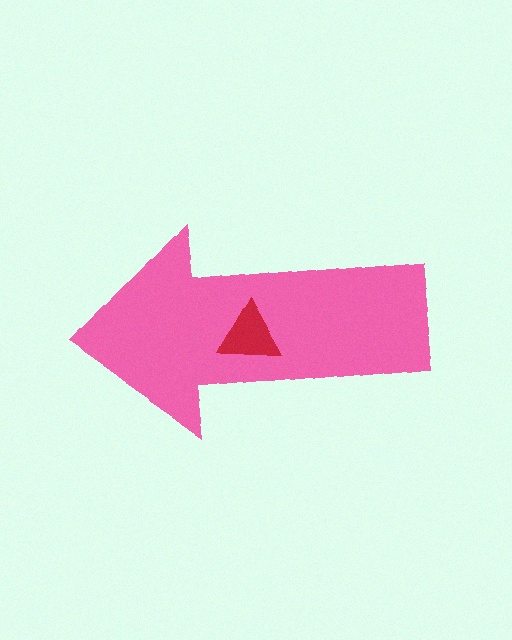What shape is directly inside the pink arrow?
The red triangle.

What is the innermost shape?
The red triangle.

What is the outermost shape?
The pink arrow.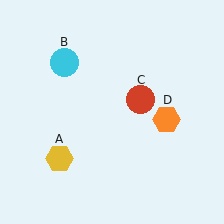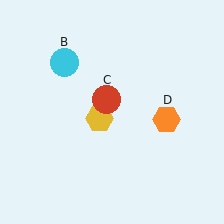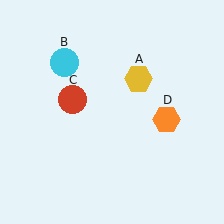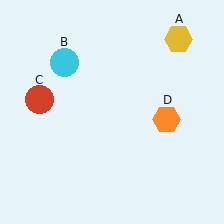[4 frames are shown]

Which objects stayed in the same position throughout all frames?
Cyan circle (object B) and orange hexagon (object D) remained stationary.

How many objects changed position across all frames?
2 objects changed position: yellow hexagon (object A), red circle (object C).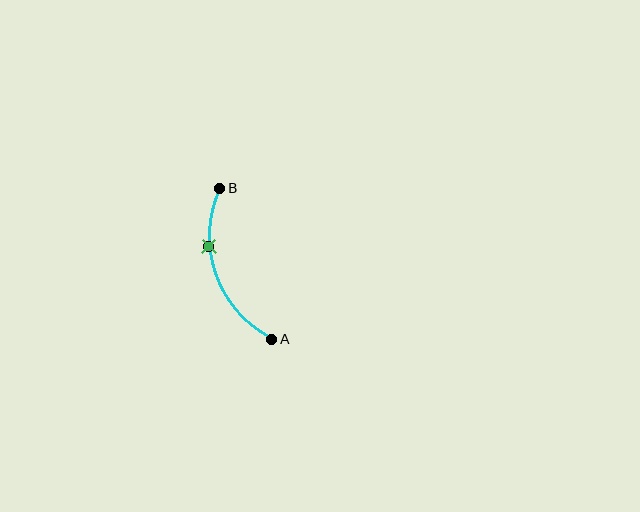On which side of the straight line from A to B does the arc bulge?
The arc bulges to the left of the straight line connecting A and B.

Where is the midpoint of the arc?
The arc midpoint is the point on the curve farthest from the straight line joining A and B. It sits to the left of that line.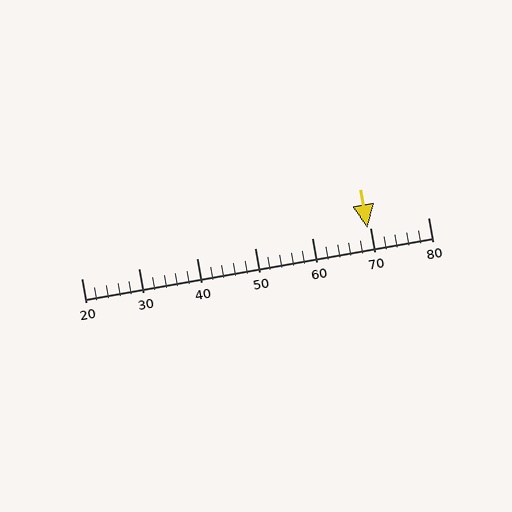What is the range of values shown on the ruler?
The ruler shows values from 20 to 80.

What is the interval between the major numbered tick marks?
The major tick marks are spaced 10 units apart.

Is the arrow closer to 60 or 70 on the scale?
The arrow is closer to 70.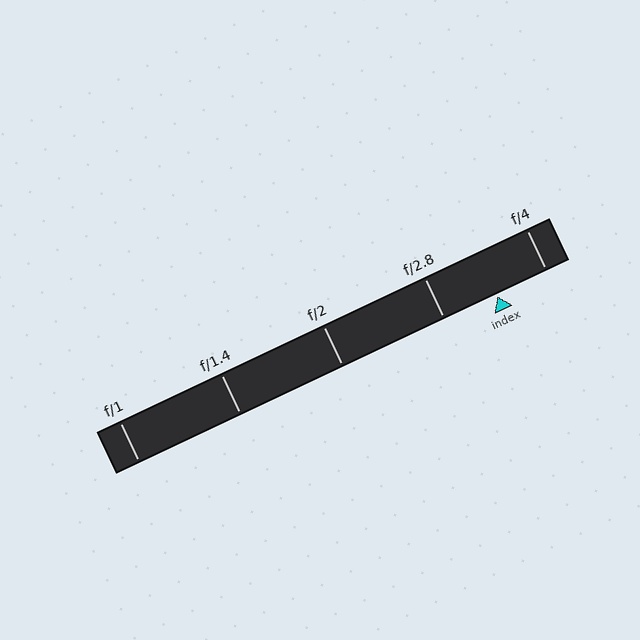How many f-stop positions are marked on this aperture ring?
There are 5 f-stop positions marked.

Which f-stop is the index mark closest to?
The index mark is closest to f/4.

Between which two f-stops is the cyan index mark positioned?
The index mark is between f/2.8 and f/4.